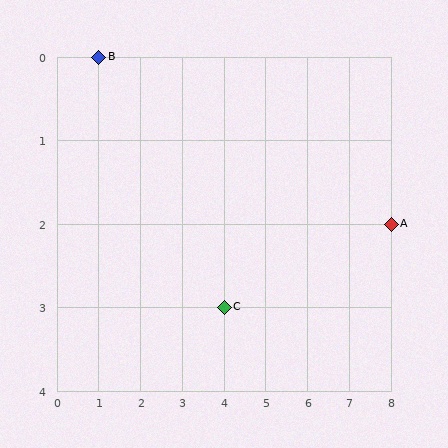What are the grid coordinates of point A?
Point A is at grid coordinates (8, 2).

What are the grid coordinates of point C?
Point C is at grid coordinates (4, 3).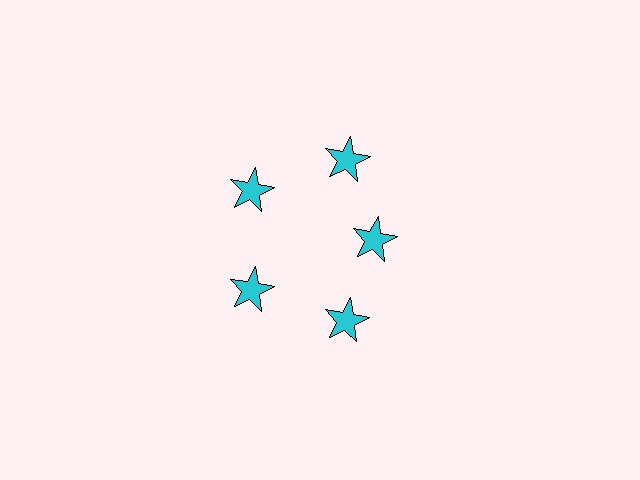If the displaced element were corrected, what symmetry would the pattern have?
It would have 5-fold rotational symmetry — the pattern would map onto itself every 72 degrees.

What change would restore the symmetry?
The symmetry would be restored by moving it outward, back onto the ring so that all 5 stars sit at equal angles and equal distance from the center.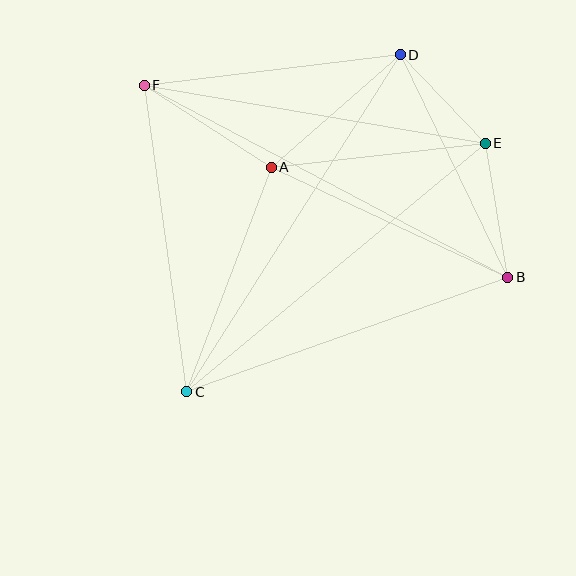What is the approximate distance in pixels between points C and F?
The distance between C and F is approximately 309 pixels.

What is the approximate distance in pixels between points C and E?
The distance between C and E is approximately 388 pixels.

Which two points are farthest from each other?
Points B and F are farthest from each other.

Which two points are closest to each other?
Points D and E are closest to each other.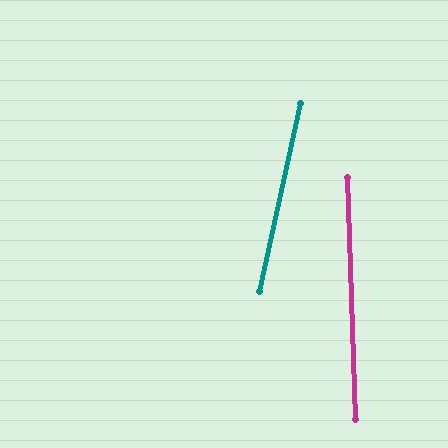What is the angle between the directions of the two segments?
Approximately 14 degrees.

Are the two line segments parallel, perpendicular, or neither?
Neither parallel nor perpendicular — they differ by about 14°.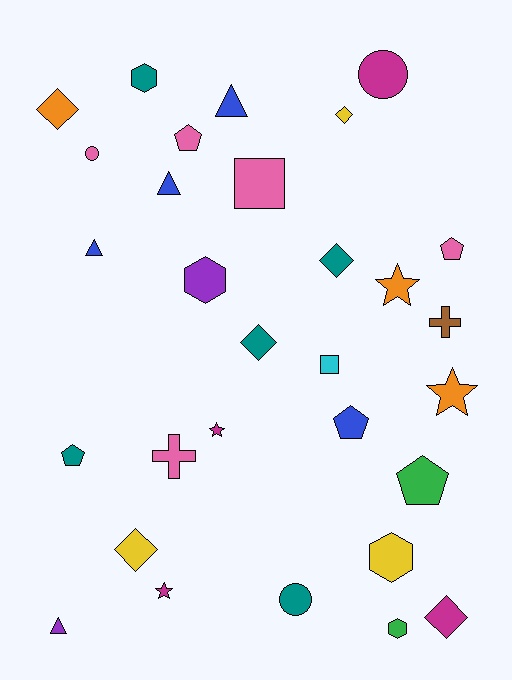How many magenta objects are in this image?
There are 4 magenta objects.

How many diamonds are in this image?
There are 6 diamonds.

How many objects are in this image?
There are 30 objects.